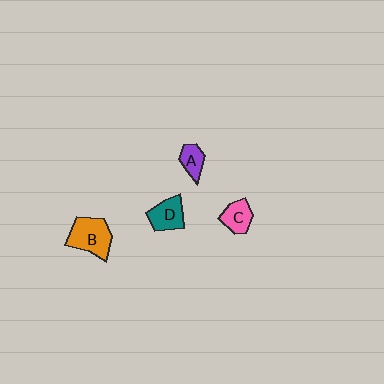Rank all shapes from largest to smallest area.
From largest to smallest: B (orange), D (teal), C (pink), A (purple).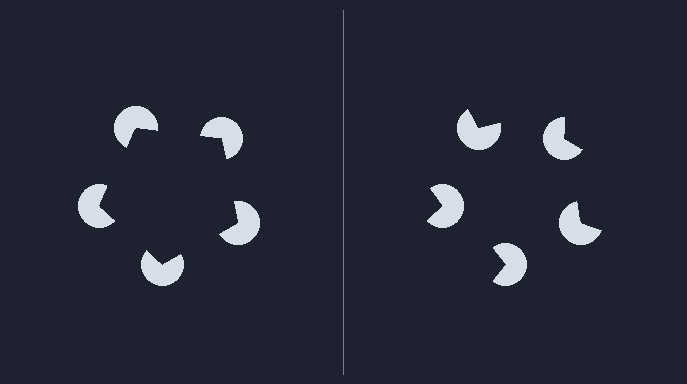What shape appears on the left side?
An illusory pentagon.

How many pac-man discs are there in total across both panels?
10 — 5 on each side.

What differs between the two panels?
The pac-man discs are positioned identically on both sides; only the wedge orientations differ. On the left they align to a pentagon; on the right they are misaligned.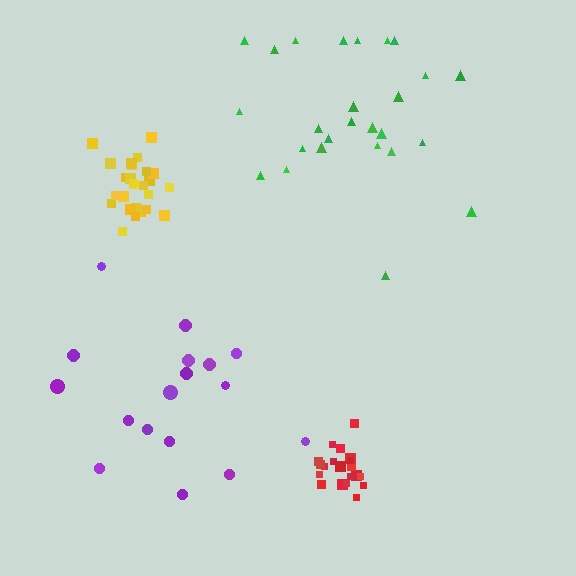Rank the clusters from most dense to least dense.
red, yellow, green, purple.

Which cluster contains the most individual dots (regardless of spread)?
Yellow (26).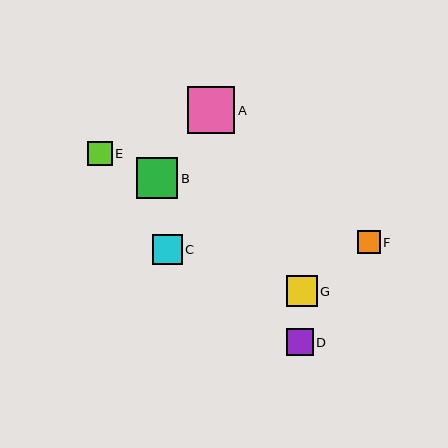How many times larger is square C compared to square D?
Square C is approximately 1.1 times the size of square D.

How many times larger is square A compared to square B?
Square A is approximately 1.2 times the size of square B.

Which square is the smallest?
Square F is the smallest with a size of approximately 22 pixels.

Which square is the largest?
Square A is the largest with a size of approximately 48 pixels.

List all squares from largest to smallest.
From largest to smallest: A, B, G, C, D, E, F.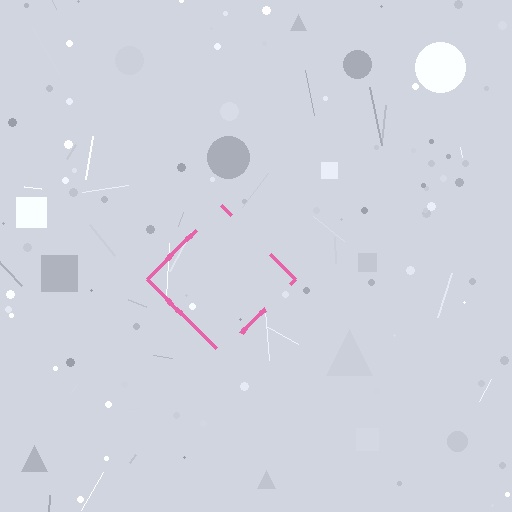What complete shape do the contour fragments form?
The contour fragments form a diamond.